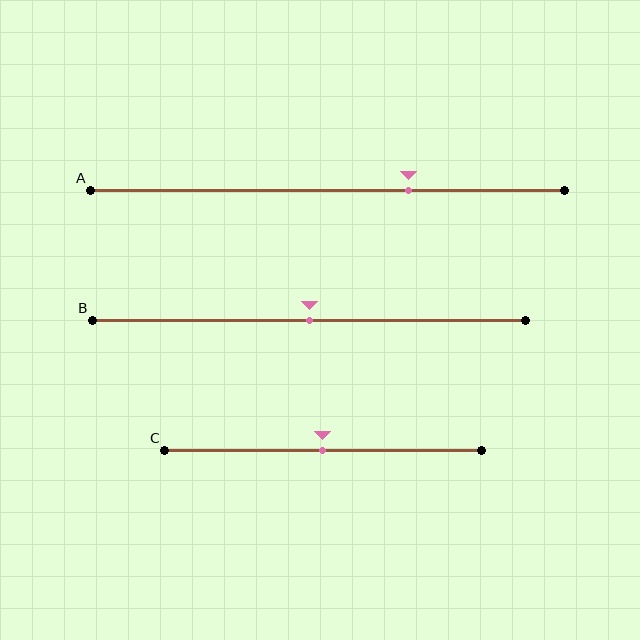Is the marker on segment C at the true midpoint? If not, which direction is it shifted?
Yes, the marker on segment C is at the true midpoint.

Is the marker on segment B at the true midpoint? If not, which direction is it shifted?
Yes, the marker on segment B is at the true midpoint.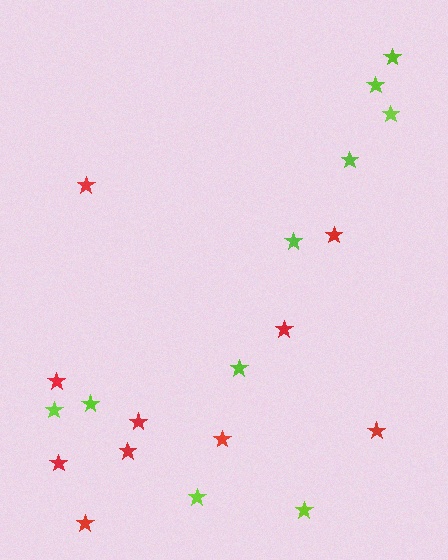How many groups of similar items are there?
There are 2 groups: one group of red stars (10) and one group of lime stars (10).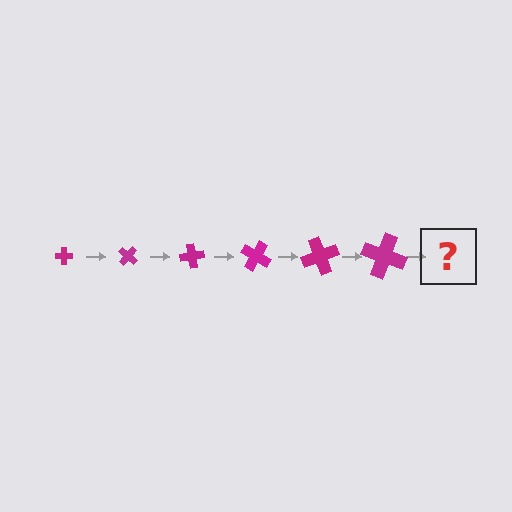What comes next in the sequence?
The next element should be a cross, larger than the previous one and rotated 240 degrees from the start.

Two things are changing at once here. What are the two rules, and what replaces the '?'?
The two rules are that the cross grows larger each step and it rotates 40 degrees each step. The '?' should be a cross, larger than the previous one and rotated 240 degrees from the start.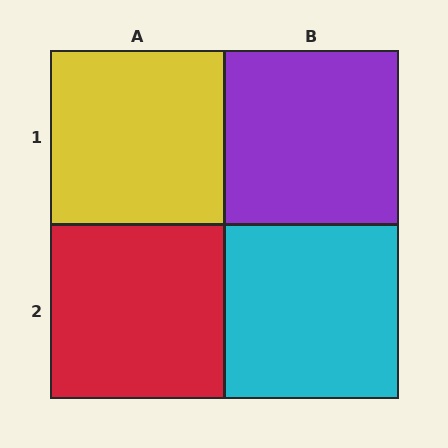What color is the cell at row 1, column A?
Yellow.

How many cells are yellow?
1 cell is yellow.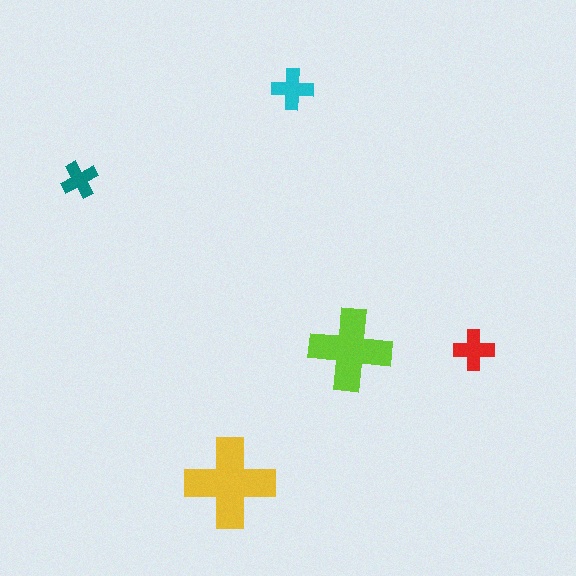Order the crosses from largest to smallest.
the yellow one, the lime one, the cyan one, the red one, the teal one.